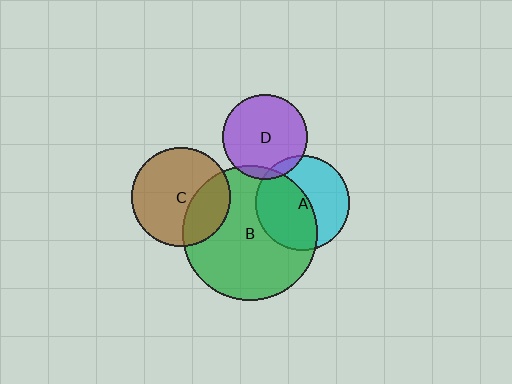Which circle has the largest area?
Circle B (green).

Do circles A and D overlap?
Yes.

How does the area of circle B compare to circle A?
Approximately 2.0 times.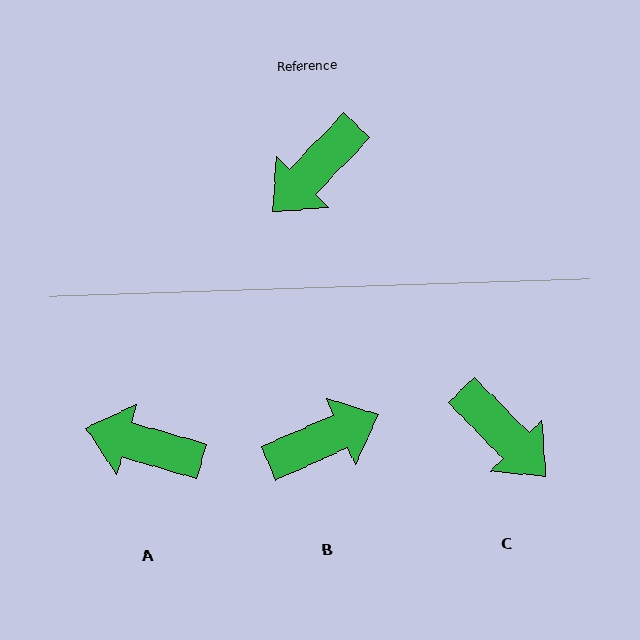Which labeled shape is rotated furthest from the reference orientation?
B, about 158 degrees away.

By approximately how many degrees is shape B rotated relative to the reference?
Approximately 158 degrees counter-clockwise.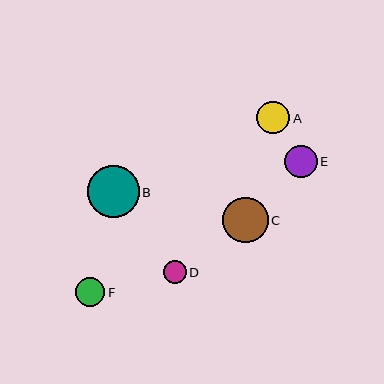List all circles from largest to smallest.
From largest to smallest: B, C, E, A, F, D.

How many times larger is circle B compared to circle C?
Circle B is approximately 1.1 times the size of circle C.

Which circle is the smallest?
Circle D is the smallest with a size of approximately 23 pixels.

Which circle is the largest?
Circle B is the largest with a size of approximately 52 pixels.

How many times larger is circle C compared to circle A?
Circle C is approximately 1.4 times the size of circle A.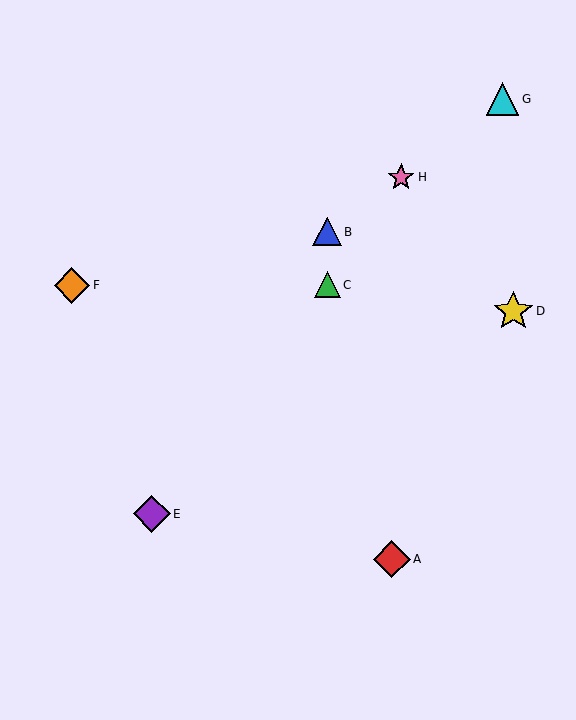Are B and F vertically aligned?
No, B is at x≈327 and F is at x≈72.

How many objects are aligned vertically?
2 objects (B, C) are aligned vertically.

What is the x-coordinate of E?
Object E is at x≈152.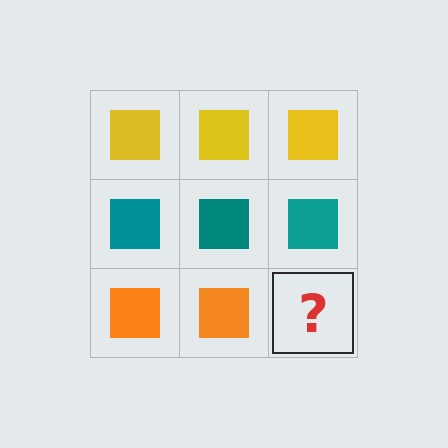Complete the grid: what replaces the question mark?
The question mark should be replaced with an orange square.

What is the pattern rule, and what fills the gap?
The rule is that each row has a consistent color. The gap should be filled with an orange square.